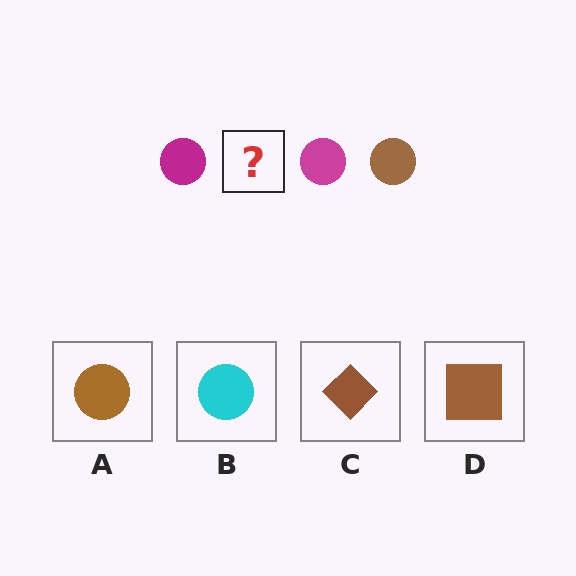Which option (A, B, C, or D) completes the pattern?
A.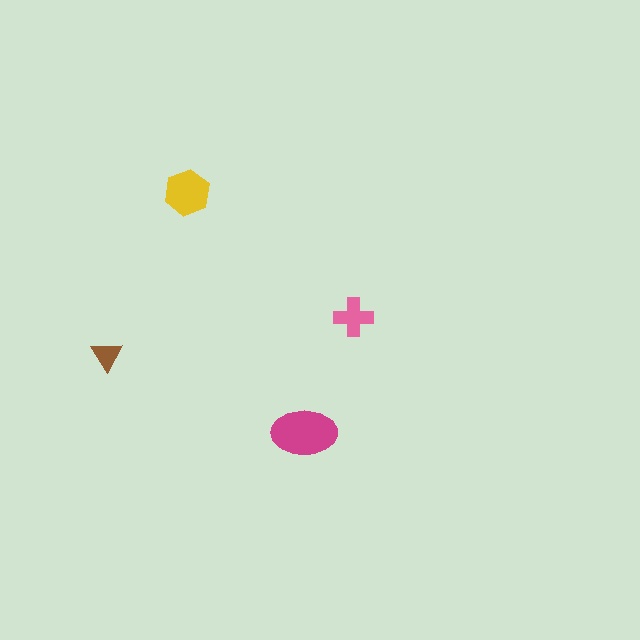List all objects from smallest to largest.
The brown triangle, the pink cross, the yellow hexagon, the magenta ellipse.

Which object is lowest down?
The magenta ellipse is bottommost.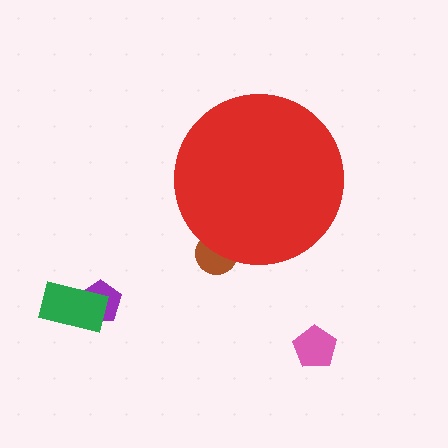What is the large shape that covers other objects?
A red circle.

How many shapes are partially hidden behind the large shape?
1 shape is partially hidden.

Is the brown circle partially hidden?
Yes, the brown circle is partially hidden behind the red circle.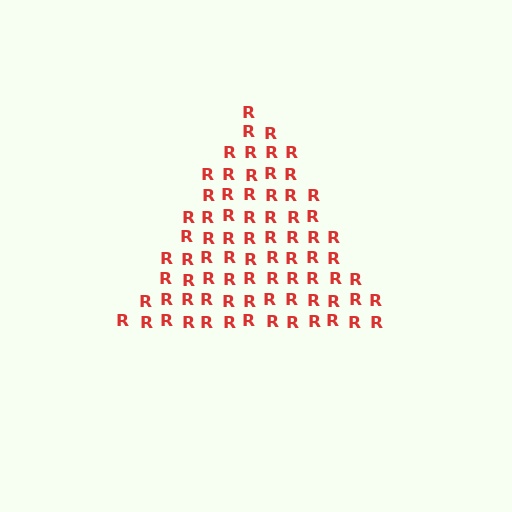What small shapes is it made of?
It is made of small letter R's.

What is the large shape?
The large shape is a triangle.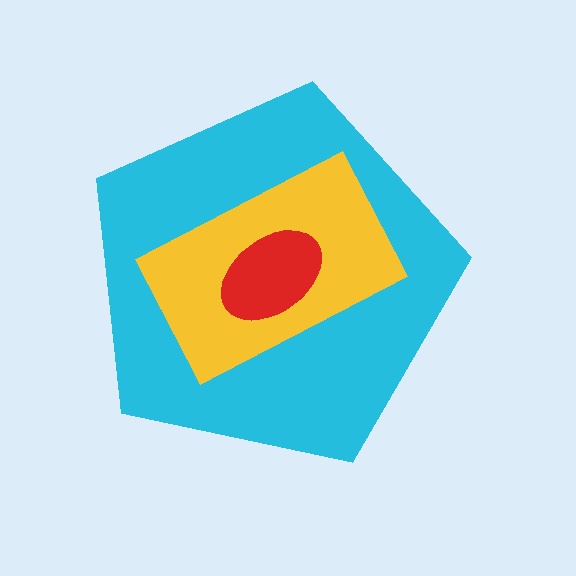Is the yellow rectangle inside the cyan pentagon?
Yes.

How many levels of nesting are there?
3.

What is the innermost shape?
The red ellipse.